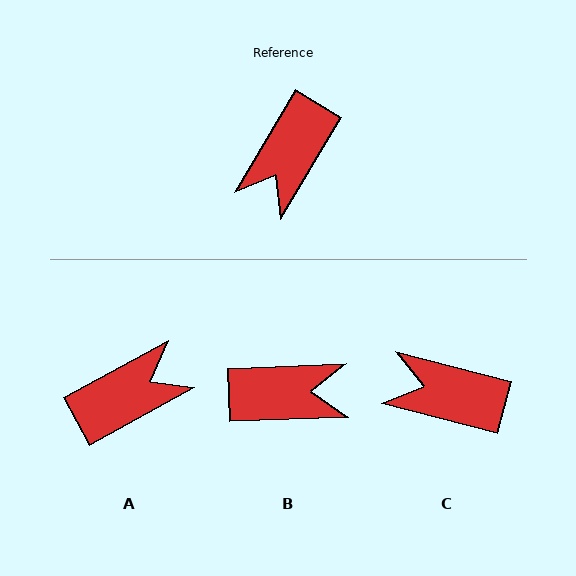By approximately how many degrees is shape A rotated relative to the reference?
Approximately 150 degrees counter-clockwise.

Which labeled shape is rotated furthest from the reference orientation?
A, about 150 degrees away.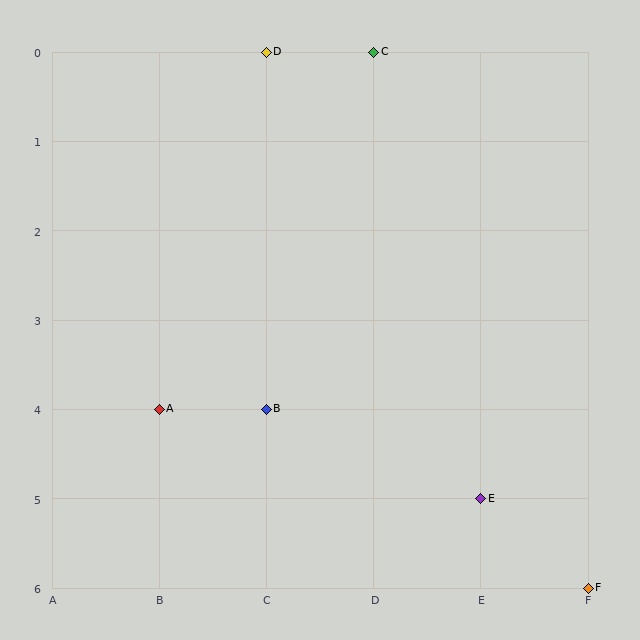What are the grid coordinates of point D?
Point D is at grid coordinates (C, 0).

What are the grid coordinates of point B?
Point B is at grid coordinates (C, 4).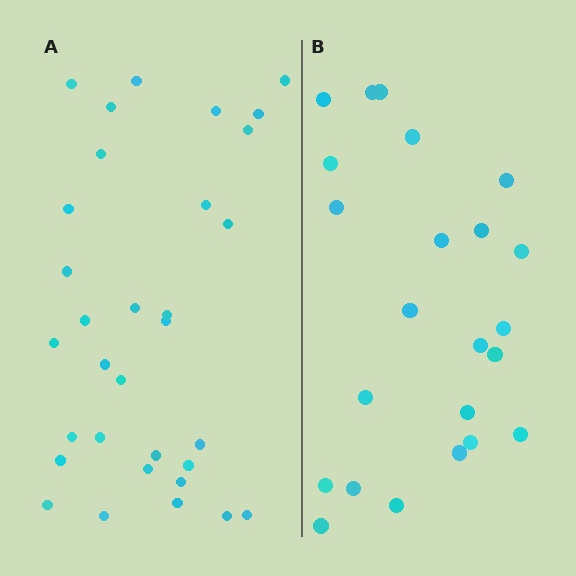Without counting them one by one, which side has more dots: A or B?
Region A (the left region) has more dots.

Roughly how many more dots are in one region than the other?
Region A has roughly 8 or so more dots than region B.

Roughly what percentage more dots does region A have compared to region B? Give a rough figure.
About 40% more.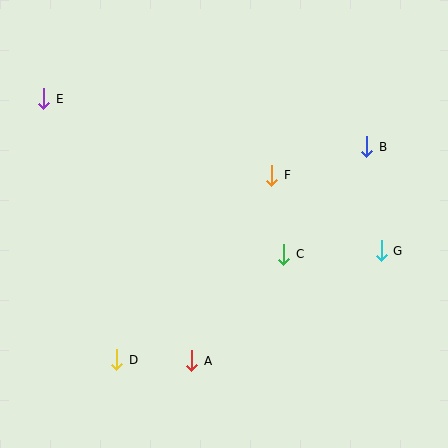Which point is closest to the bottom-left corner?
Point D is closest to the bottom-left corner.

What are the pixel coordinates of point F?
Point F is at (272, 175).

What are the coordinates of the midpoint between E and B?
The midpoint between E and B is at (205, 123).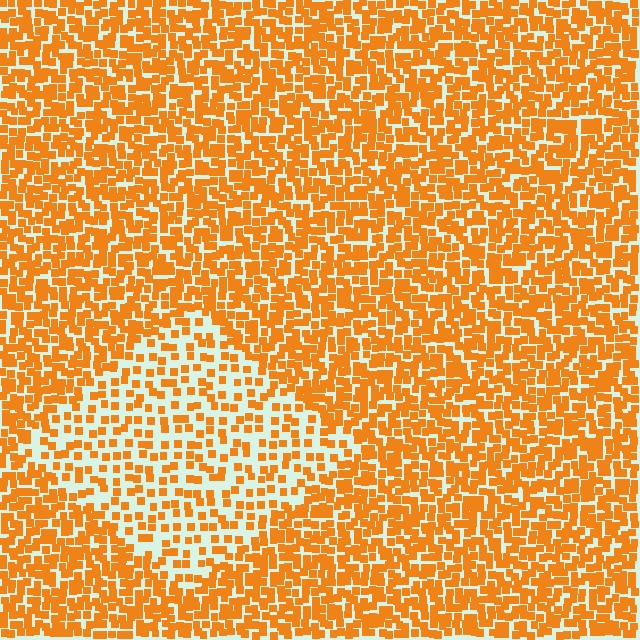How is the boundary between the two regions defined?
The boundary is defined by a change in element density (approximately 2.1x ratio). All elements are the same color, size, and shape.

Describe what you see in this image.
The image contains small orange elements arranged at two different densities. A diamond-shaped region is visible where the elements are less densely packed than the surrounding area.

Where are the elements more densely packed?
The elements are more densely packed outside the diamond boundary.